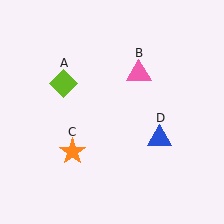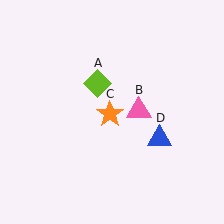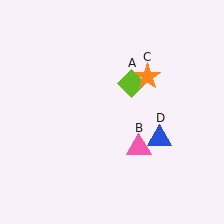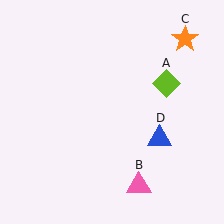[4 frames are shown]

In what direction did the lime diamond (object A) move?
The lime diamond (object A) moved right.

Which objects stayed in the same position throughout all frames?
Blue triangle (object D) remained stationary.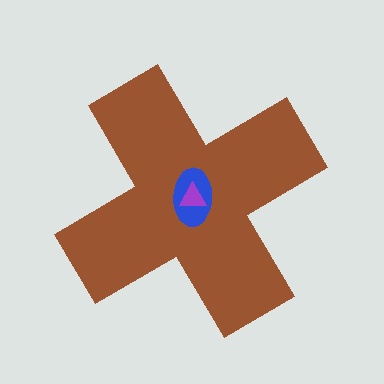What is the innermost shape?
The purple triangle.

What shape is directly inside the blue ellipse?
The purple triangle.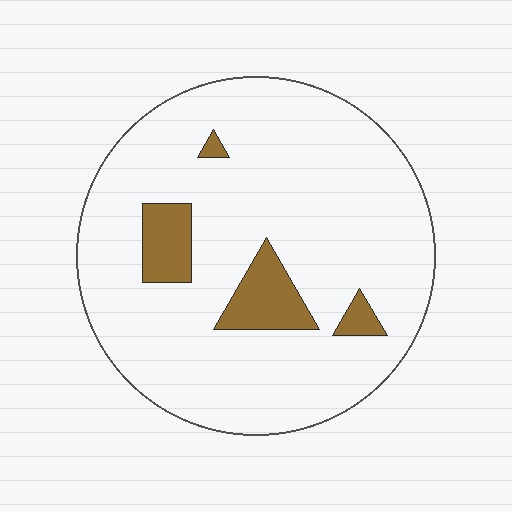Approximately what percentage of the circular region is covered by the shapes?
Approximately 10%.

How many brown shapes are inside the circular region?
4.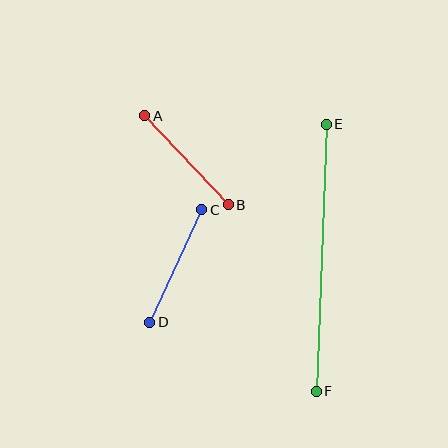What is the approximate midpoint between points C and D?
The midpoint is at approximately (176, 266) pixels.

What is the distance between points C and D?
The distance is approximately 124 pixels.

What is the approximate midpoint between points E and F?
The midpoint is at approximately (321, 258) pixels.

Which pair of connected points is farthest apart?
Points E and F are farthest apart.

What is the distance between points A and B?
The distance is approximately 122 pixels.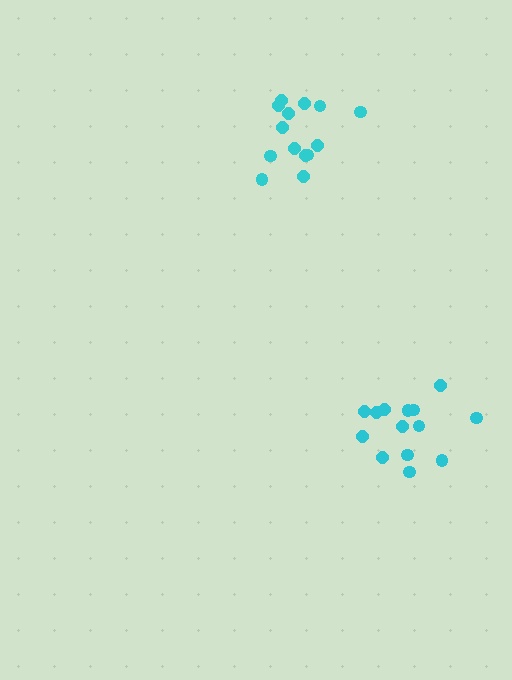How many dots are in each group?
Group 1: 14 dots, Group 2: 14 dots (28 total).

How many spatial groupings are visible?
There are 2 spatial groupings.